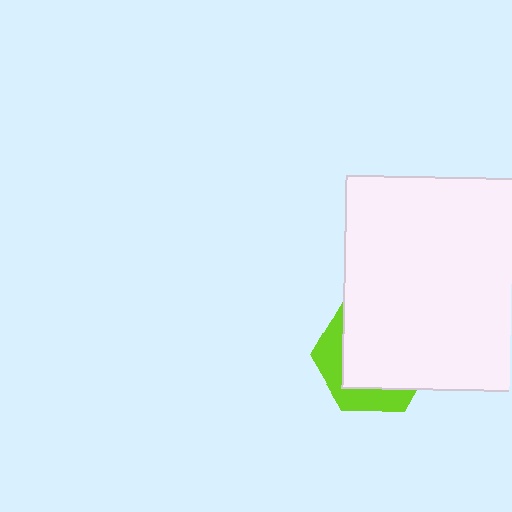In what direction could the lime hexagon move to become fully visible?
The lime hexagon could move toward the lower-left. That would shift it out from behind the white square entirely.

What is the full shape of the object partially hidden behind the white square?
The partially hidden object is a lime hexagon.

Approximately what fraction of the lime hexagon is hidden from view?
Roughly 69% of the lime hexagon is hidden behind the white square.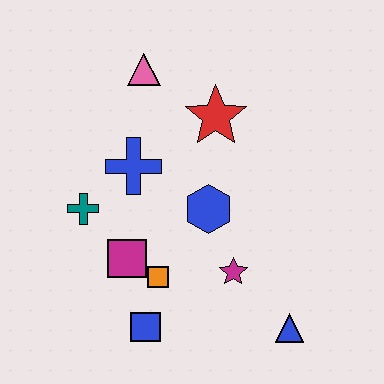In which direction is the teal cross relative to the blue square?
The teal cross is above the blue square.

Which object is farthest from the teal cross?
The blue triangle is farthest from the teal cross.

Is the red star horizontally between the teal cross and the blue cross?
No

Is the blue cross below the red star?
Yes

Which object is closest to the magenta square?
The orange square is closest to the magenta square.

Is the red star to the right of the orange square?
Yes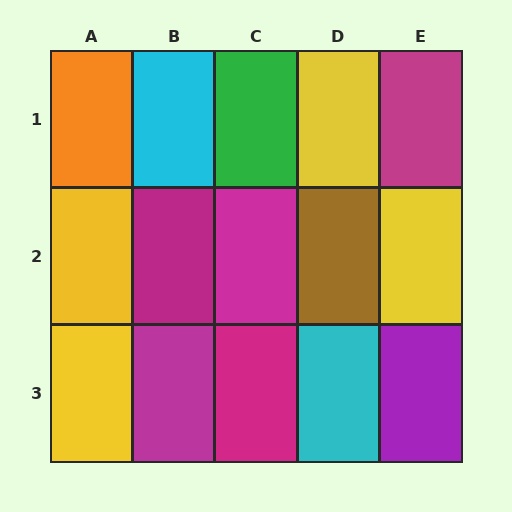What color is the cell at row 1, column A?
Orange.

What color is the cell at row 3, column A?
Yellow.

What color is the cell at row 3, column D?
Cyan.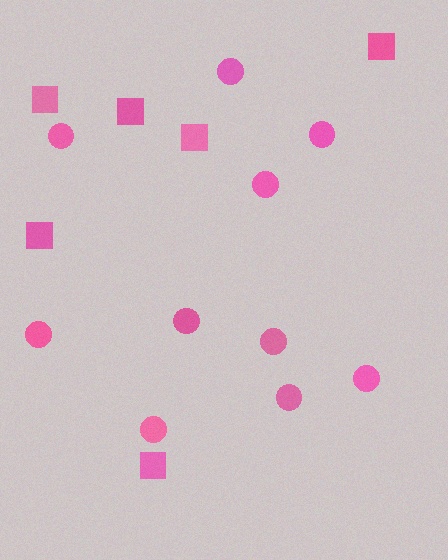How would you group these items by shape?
There are 2 groups: one group of circles (10) and one group of squares (6).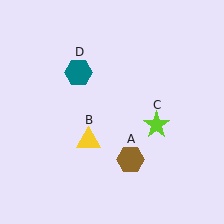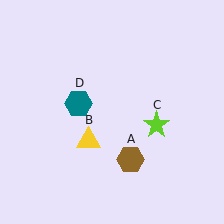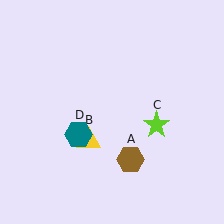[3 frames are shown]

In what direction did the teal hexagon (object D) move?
The teal hexagon (object D) moved down.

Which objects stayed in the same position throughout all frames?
Brown hexagon (object A) and yellow triangle (object B) and lime star (object C) remained stationary.